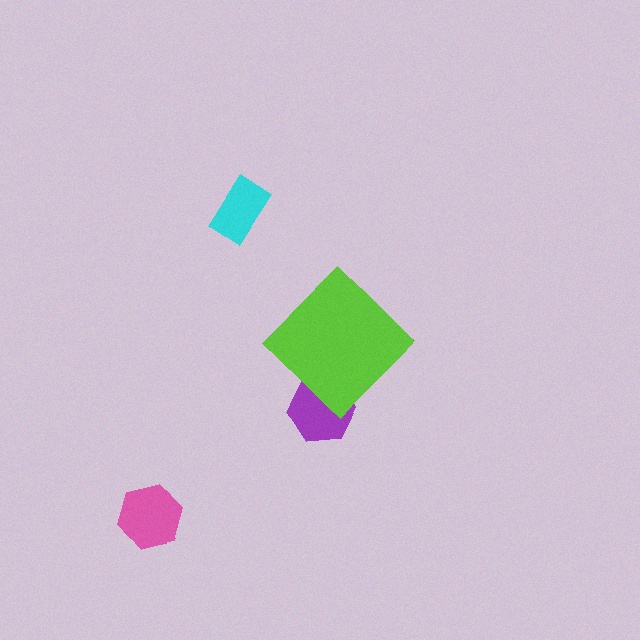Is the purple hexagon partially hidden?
Yes, the purple hexagon is partially hidden behind the lime diamond.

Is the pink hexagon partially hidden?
No, the pink hexagon is fully visible.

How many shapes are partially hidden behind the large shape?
1 shape is partially hidden.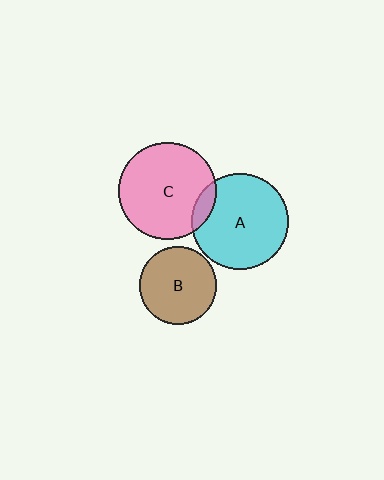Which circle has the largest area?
Circle C (pink).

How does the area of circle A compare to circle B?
Approximately 1.5 times.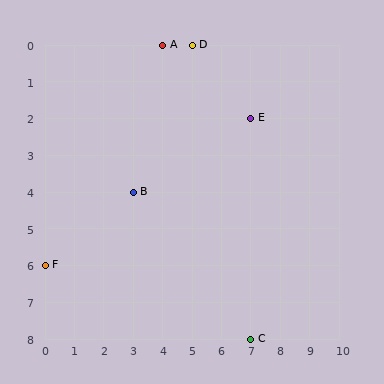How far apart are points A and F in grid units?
Points A and F are 4 columns and 6 rows apart (about 7.2 grid units diagonally).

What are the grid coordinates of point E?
Point E is at grid coordinates (7, 2).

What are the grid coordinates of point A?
Point A is at grid coordinates (4, 0).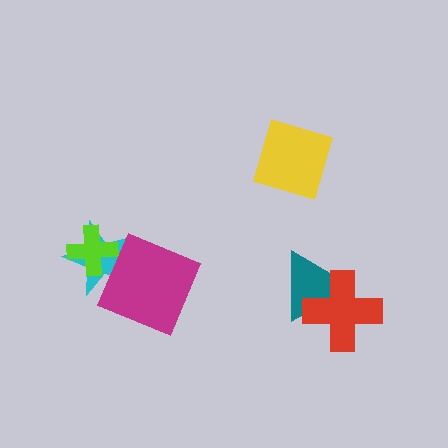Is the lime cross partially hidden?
No, no other shape covers it.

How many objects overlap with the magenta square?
1 object overlaps with the magenta square.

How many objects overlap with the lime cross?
1 object overlaps with the lime cross.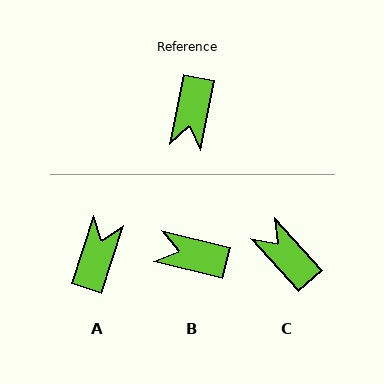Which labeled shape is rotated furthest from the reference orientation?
A, about 173 degrees away.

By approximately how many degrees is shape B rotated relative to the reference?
Approximately 92 degrees clockwise.